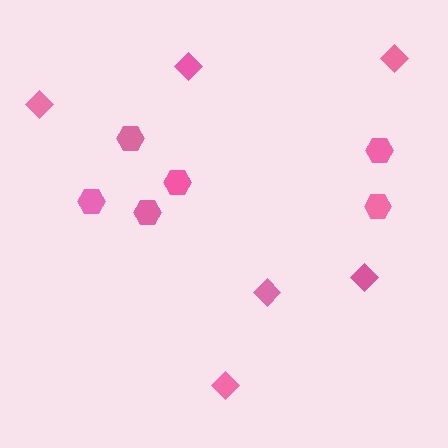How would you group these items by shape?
There are 2 groups: one group of diamonds (6) and one group of hexagons (6).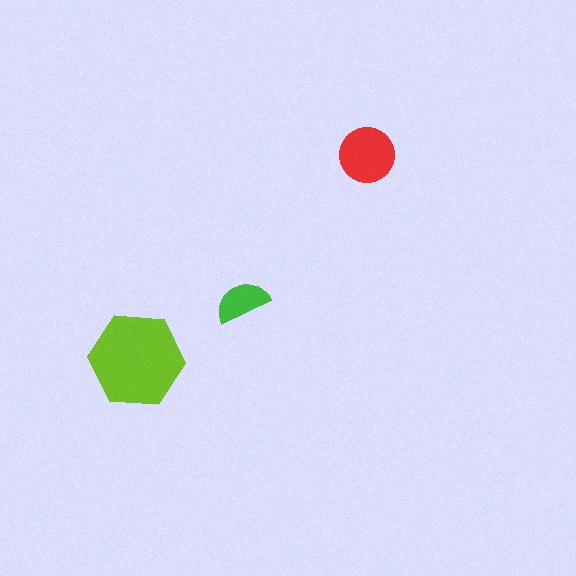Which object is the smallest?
The green semicircle.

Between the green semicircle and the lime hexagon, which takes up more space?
The lime hexagon.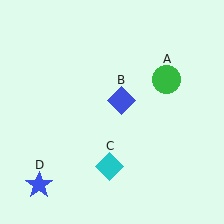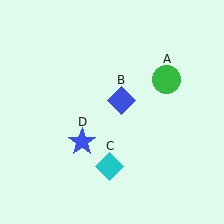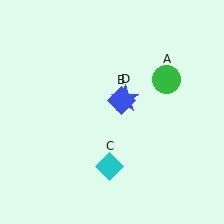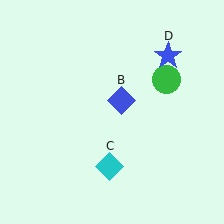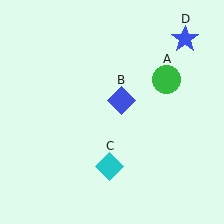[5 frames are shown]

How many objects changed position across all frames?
1 object changed position: blue star (object D).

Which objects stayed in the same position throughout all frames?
Green circle (object A) and blue diamond (object B) and cyan diamond (object C) remained stationary.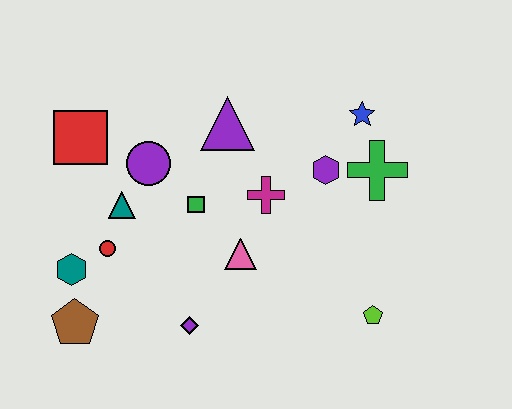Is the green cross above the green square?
Yes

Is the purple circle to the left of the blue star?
Yes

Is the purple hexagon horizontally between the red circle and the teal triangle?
No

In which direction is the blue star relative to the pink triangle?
The blue star is above the pink triangle.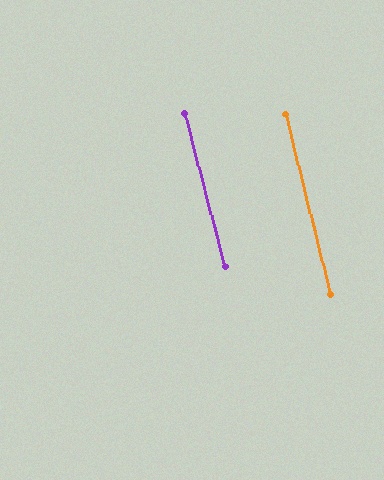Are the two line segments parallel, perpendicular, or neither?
Parallel — their directions differ by only 0.6°.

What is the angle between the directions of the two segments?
Approximately 1 degree.